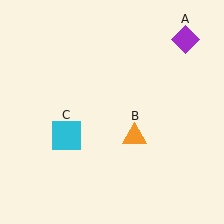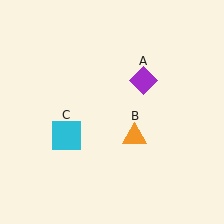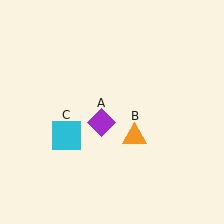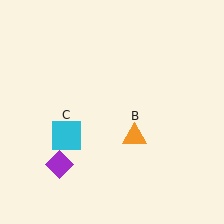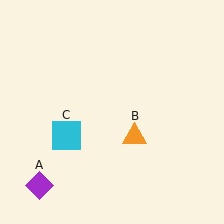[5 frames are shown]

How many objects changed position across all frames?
1 object changed position: purple diamond (object A).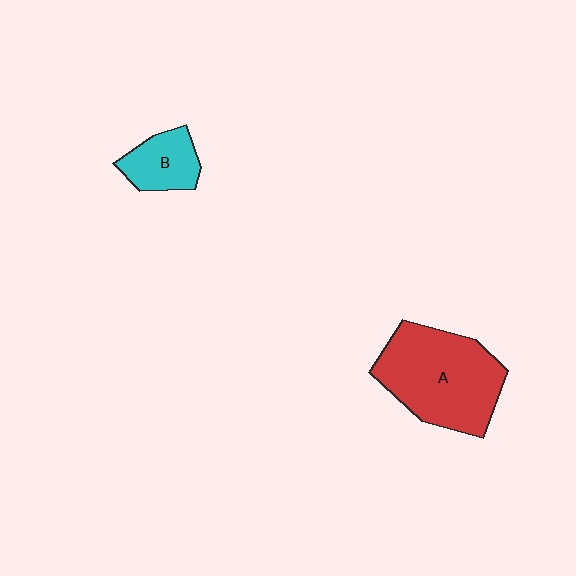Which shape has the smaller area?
Shape B (cyan).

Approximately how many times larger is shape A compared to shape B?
Approximately 2.6 times.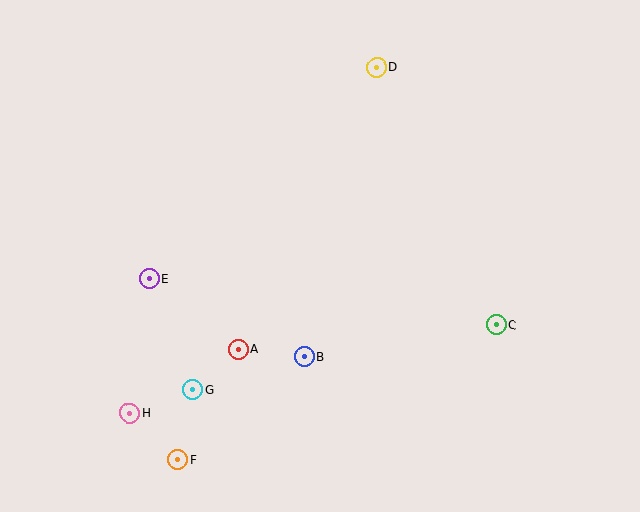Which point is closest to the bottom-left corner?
Point H is closest to the bottom-left corner.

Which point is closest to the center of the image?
Point B at (304, 357) is closest to the center.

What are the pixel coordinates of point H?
Point H is at (129, 413).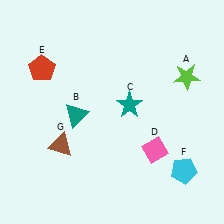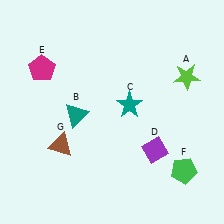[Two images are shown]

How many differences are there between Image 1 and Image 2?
There are 3 differences between the two images.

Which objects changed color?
D changed from pink to purple. E changed from red to magenta. F changed from cyan to green.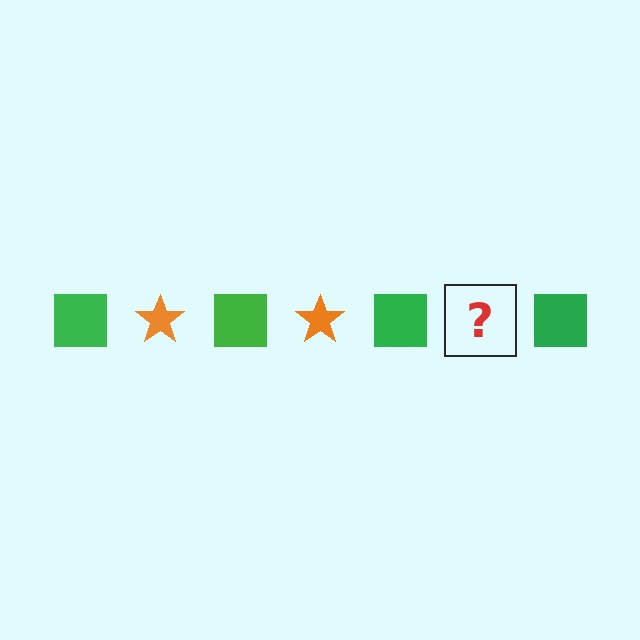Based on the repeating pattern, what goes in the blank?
The blank should be an orange star.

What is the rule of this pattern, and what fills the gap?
The rule is that the pattern alternates between green square and orange star. The gap should be filled with an orange star.